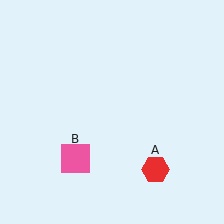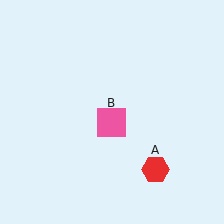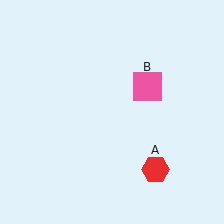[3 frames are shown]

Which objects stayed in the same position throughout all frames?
Red hexagon (object A) remained stationary.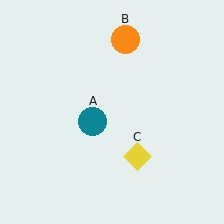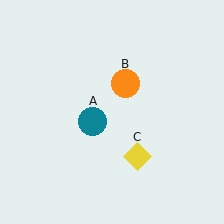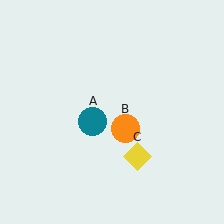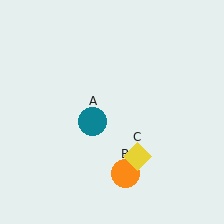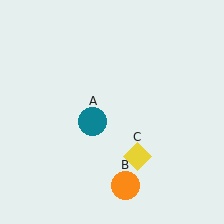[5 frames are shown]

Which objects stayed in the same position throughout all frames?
Teal circle (object A) and yellow diamond (object C) remained stationary.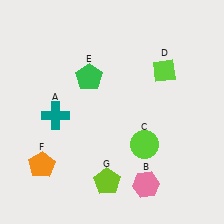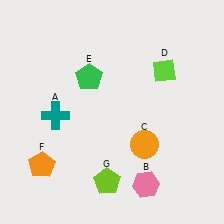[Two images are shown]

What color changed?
The circle (C) changed from lime in Image 1 to orange in Image 2.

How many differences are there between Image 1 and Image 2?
There is 1 difference between the two images.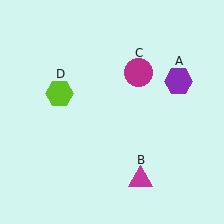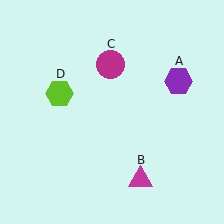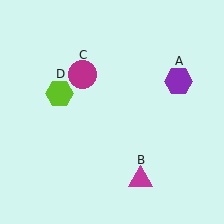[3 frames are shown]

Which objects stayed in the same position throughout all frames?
Purple hexagon (object A) and magenta triangle (object B) and lime hexagon (object D) remained stationary.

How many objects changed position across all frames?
1 object changed position: magenta circle (object C).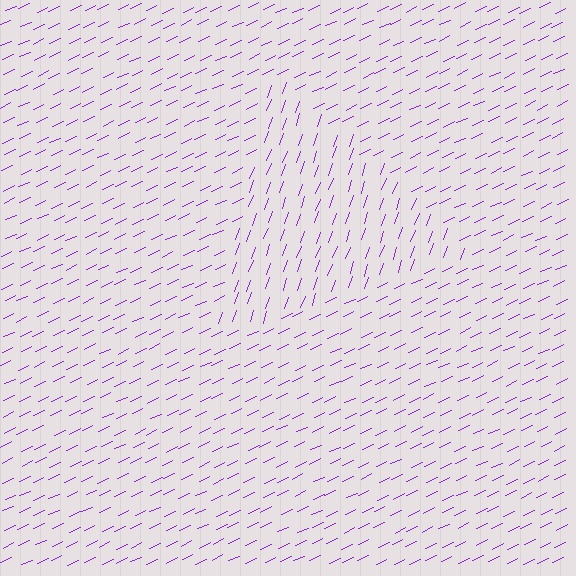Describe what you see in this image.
The image is filled with small purple line segments. A triangle region in the image has lines oriented differently from the surrounding lines, creating a visible texture boundary.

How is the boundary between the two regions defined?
The boundary is defined purely by a change in line orientation (approximately 45 degrees difference). All lines are the same color and thickness.